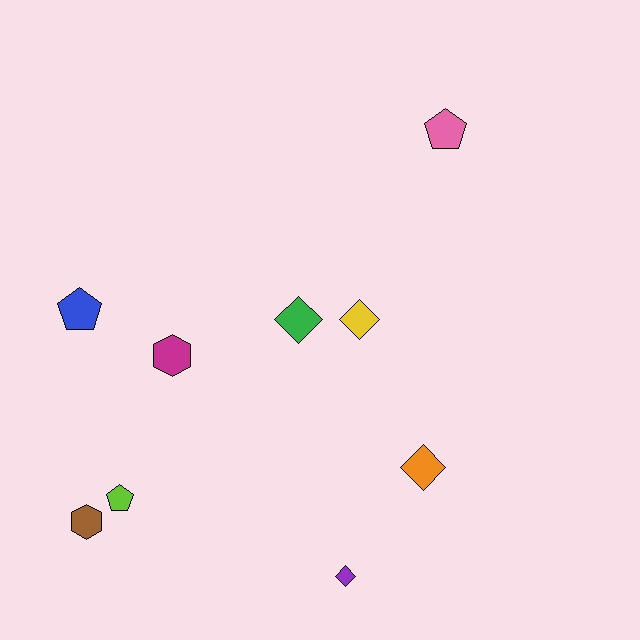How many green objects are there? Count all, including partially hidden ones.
There is 1 green object.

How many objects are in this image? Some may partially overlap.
There are 9 objects.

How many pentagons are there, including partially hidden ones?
There are 3 pentagons.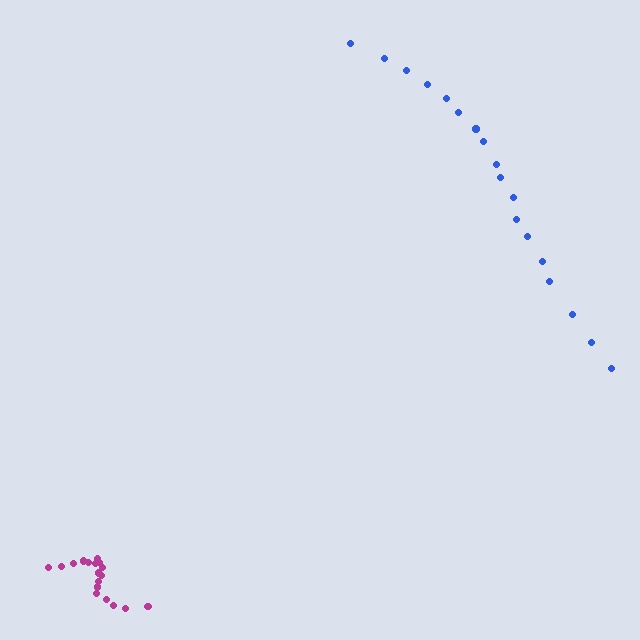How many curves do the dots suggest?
There are 2 distinct paths.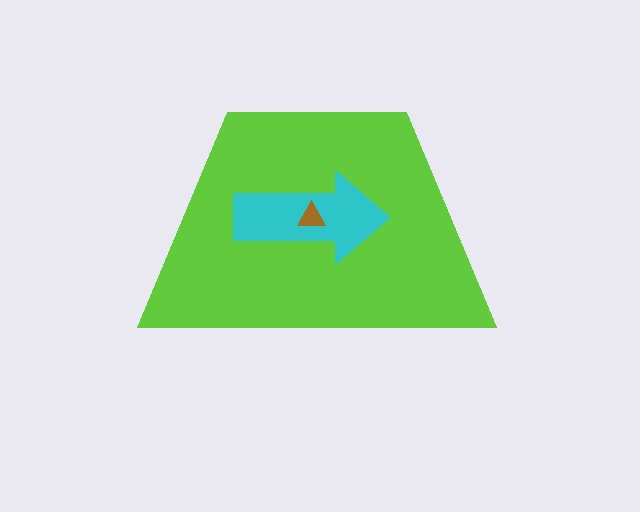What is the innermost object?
The brown triangle.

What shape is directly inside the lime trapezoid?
The cyan arrow.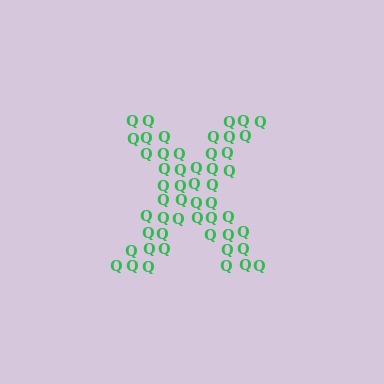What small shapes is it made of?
It is made of small letter Q's.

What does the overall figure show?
The overall figure shows the letter X.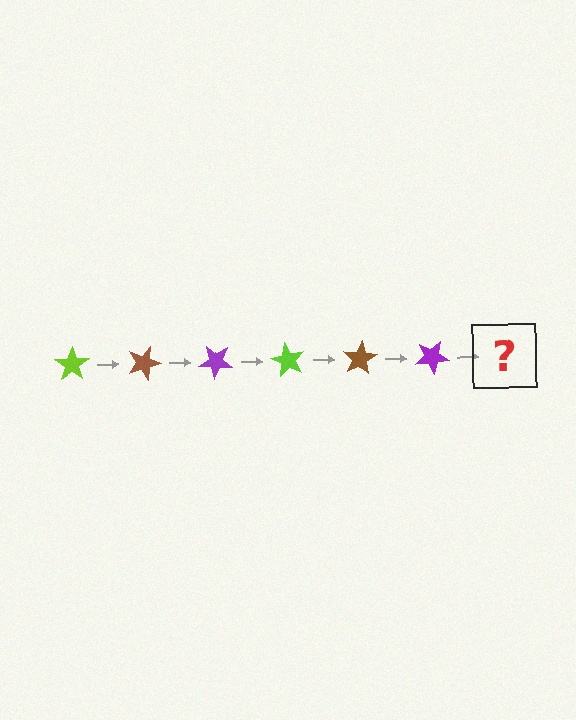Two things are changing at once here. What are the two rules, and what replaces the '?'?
The two rules are that it rotates 20 degrees each step and the color cycles through lime, brown, and purple. The '?' should be a lime star, rotated 120 degrees from the start.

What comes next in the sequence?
The next element should be a lime star, rotated 120 degrees from the start.